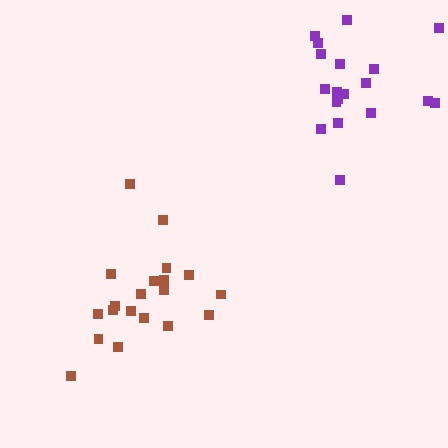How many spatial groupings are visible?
There are 2 spatial groupings.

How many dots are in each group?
Group 1: 19 dots, Group 2: 20 dots (39 total).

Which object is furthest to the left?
The brown cluster is leftmost.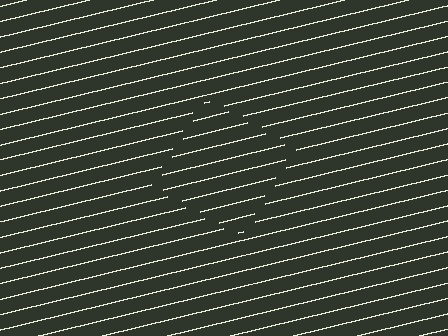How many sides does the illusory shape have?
4 sides — the line-ends trace a square.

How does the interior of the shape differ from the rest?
The interior of the shape contains the same grating, shifted by half a period — the contour is defined by the phase discontinuity where line-ends from the inner and outer gratings abut.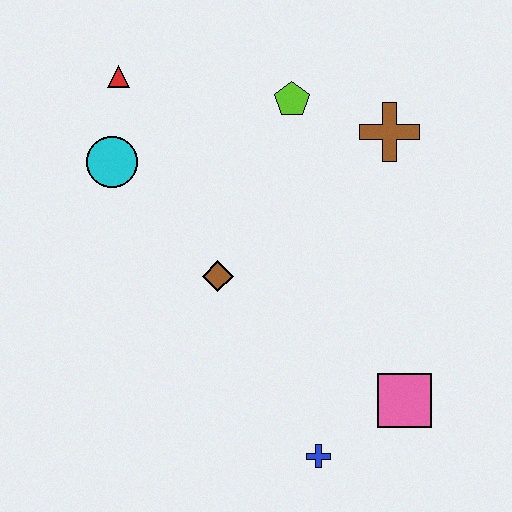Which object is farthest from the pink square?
The red triangle is farthest from the pink square.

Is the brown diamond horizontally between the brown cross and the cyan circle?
Yes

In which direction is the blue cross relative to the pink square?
The blue cross is to the left of the pink square.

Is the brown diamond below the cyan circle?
Yes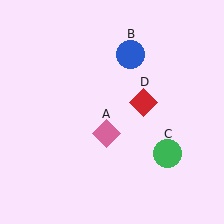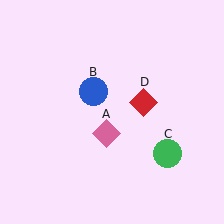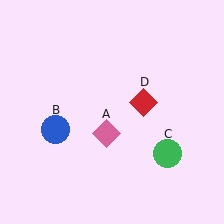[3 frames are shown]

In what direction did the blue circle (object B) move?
The blue circle (object B) moved down and to the left.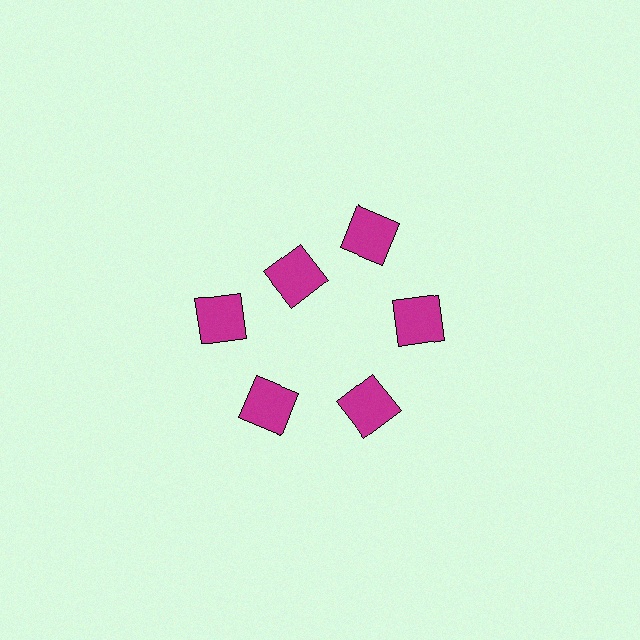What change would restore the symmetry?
The symmetry would be restored by moving it outward, back onto the ring so that all 6 squares sit at equal angles and equal distance from the center.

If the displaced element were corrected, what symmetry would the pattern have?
It would have 6-fold rotational symmetry — the pattern would map onto itself every 60 degrees.